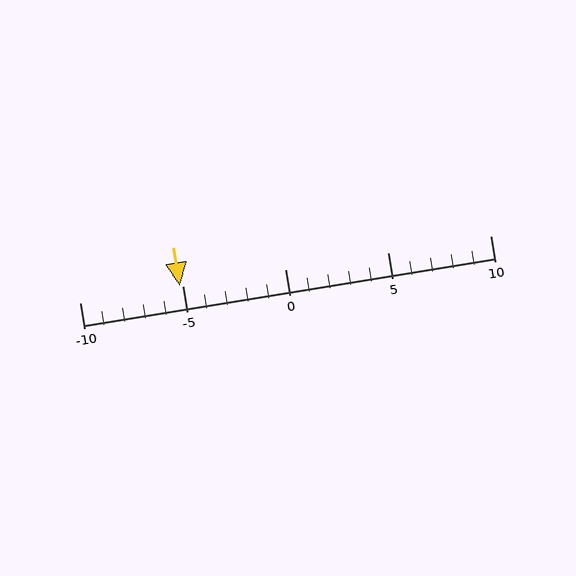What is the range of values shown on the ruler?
The ruler shows values from -10 to 10.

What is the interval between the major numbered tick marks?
The major tick marks are spaced 5 units apart.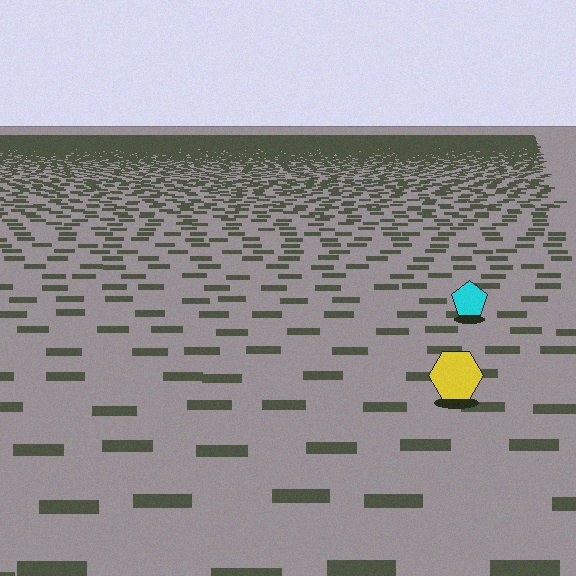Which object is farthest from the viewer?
The cyan pentagon is farthest from the viewer. It appears smaller and the ground texture around it is denser.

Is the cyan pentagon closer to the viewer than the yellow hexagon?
No. The yellow hexagon is closer — you can tell from the texture gradient: the ground texture is coarser near it.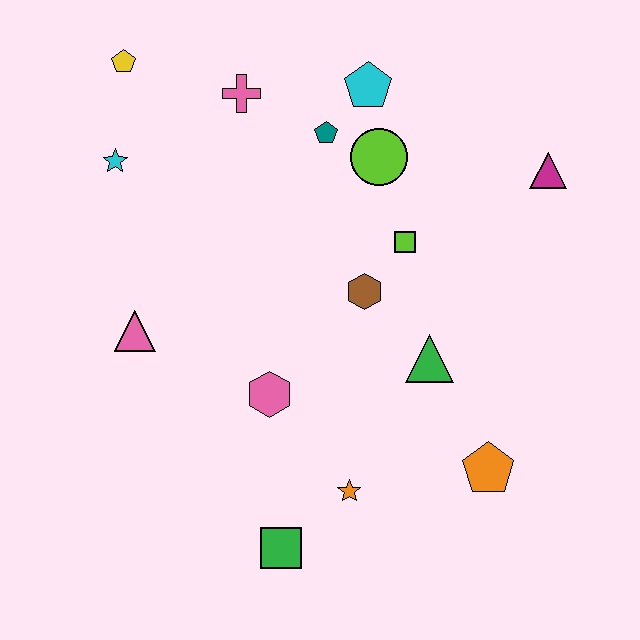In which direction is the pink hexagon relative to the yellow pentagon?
The pink hexagon is below the yellow pentagon.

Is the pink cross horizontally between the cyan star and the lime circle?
Yes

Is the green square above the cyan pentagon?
No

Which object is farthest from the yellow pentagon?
The orange pentagon is farthest from the yellow pentagon.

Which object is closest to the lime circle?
The teal pentagon is closest to the lime circle.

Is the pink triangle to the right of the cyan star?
Yes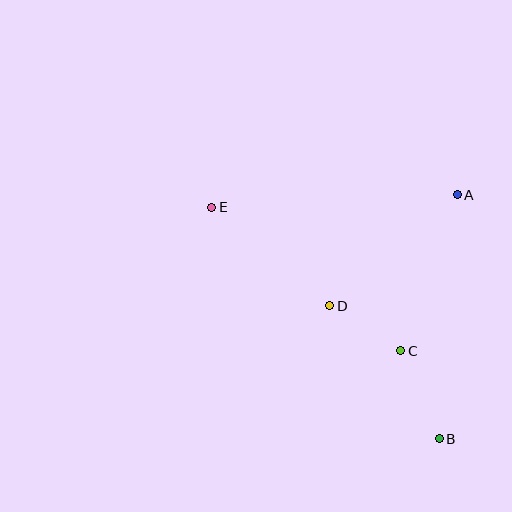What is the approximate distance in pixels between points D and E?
The distance between D and E is approximately 154 pixels.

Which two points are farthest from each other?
Points B and E are farthest from each other.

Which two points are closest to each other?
Points C and D are closest to each other.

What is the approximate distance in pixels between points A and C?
The distance between A and C is approximately 166 pixels.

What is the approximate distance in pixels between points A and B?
The distance between A and B is approximately 244 pixels.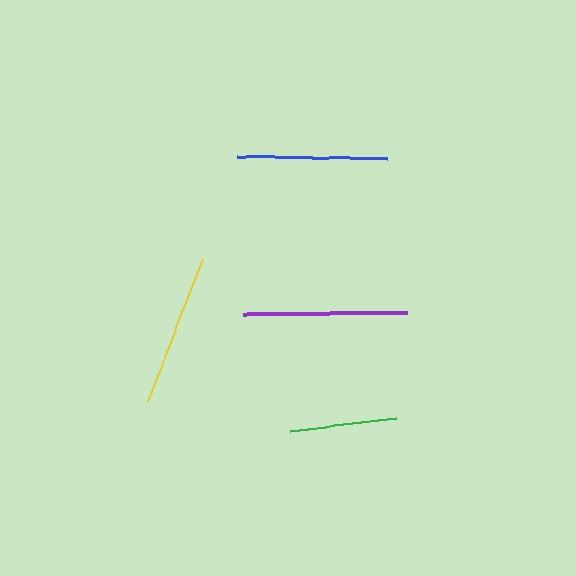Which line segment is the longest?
The purple line is the longest at approximately 165 pixels.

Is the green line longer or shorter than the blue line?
The blue line is longer than the green line.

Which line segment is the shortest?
The green line is the shortest at approximately 107 pixels.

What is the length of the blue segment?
The blue segment is approximately 150 pixels long.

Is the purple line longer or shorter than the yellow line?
The purple line is longer than the yellow line.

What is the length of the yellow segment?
The yellow segment is approximately 152 pixels long.